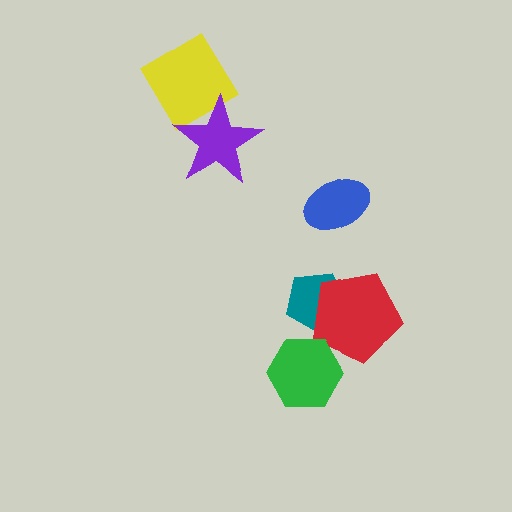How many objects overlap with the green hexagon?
1 object overlaps with the green hexagon.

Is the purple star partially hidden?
No, no other shape covers it.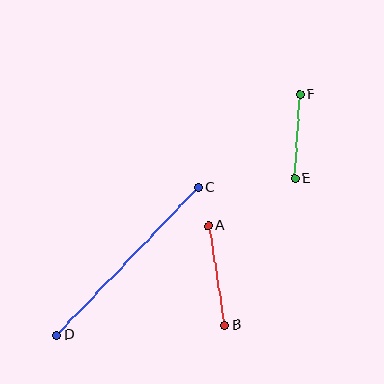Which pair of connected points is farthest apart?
Points C and D are farthest apart.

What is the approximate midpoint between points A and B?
The midpoint is at approximately (217, 275) pixels.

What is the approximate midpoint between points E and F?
The midpoint is at approximately (297, 137) pixels.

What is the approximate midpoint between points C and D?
The midpoint is at approximately (128, 261) pixels.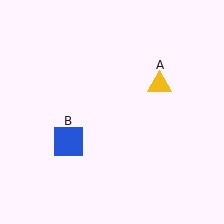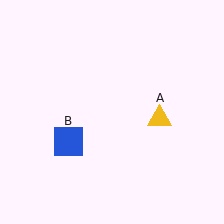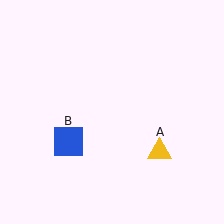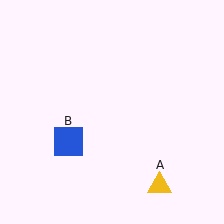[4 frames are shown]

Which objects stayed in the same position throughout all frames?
Blue square (object B) remained stationary.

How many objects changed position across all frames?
1 object changed position: yellow triangle (object A).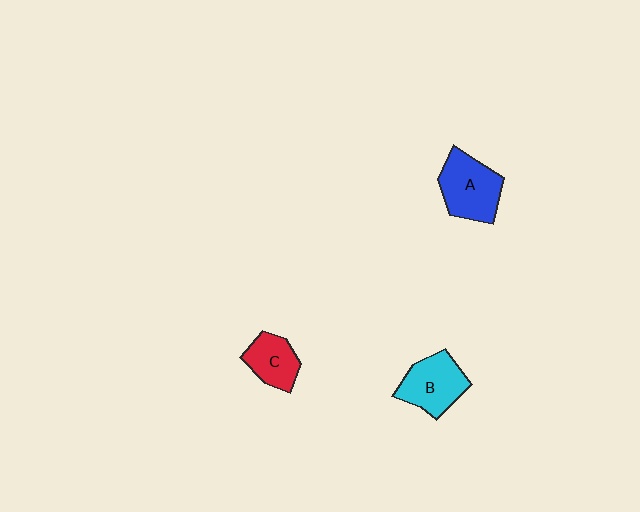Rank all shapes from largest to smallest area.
From largest to smallest: A (blue), B (cyan), C (red).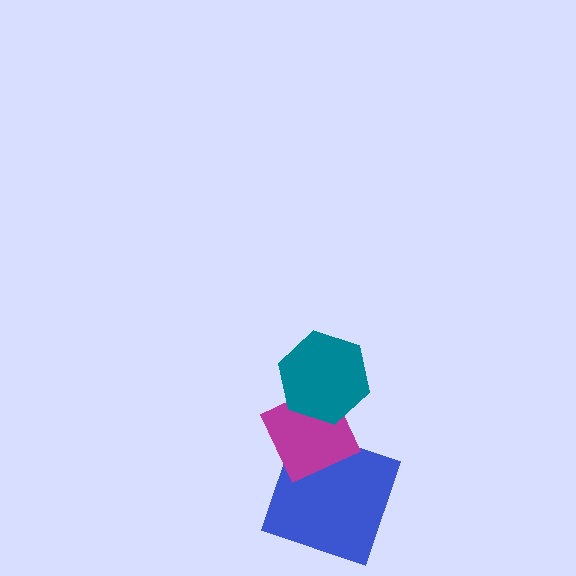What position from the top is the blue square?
The blue square is 3rd from the top.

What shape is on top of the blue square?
The magenta diamond is on top of the blue square.